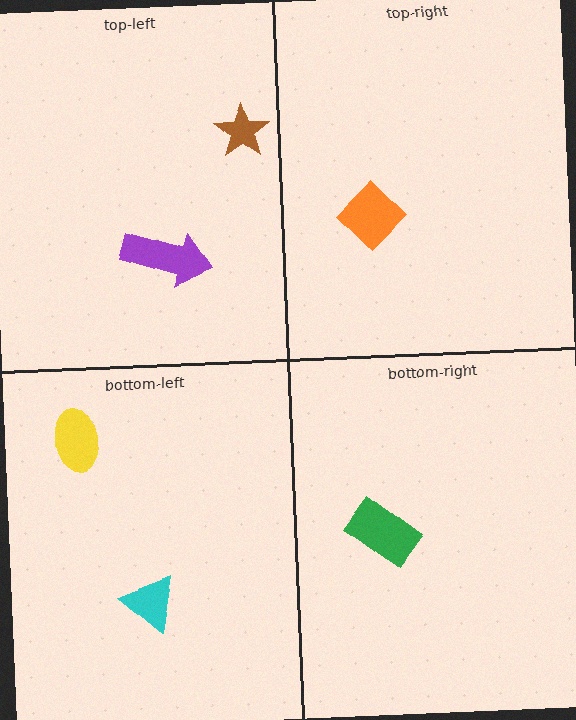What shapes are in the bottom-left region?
The cyan triangle, the yellow ellipse.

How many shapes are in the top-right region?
1.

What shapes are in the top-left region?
The brown star, the purple arrow.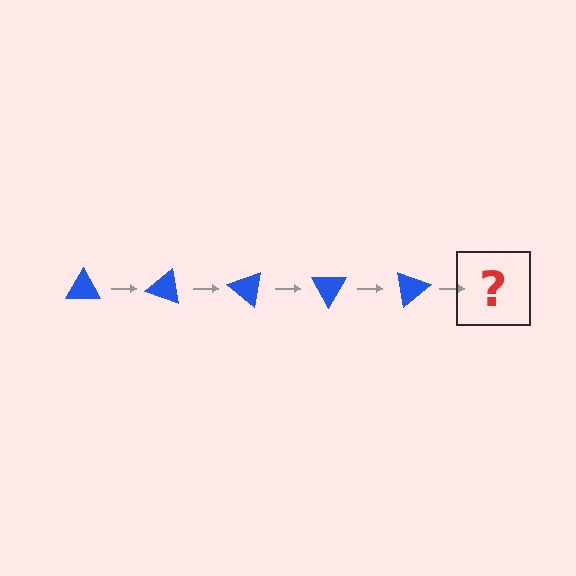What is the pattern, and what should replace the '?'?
The pattern is that the triangle rotates 20 degrees each step. The '?' should be a blue triangle rotated 100 degrees.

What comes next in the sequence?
The next element should be a blue triangle rotated 100 degrees.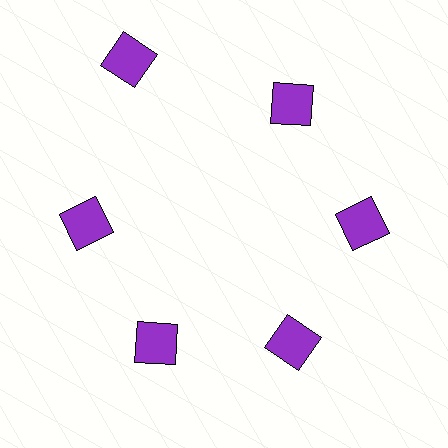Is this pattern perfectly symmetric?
No. The 6 purple squares are arranged in a ring, but one element near the 11 o'clock position is pushed outward from the center, breaking the 6-fold rotational symmetry.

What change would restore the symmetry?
The symmetry would be restored by moving it inward, back onto the ring so that all 6 squares sit at equal angles and equal distance from the center.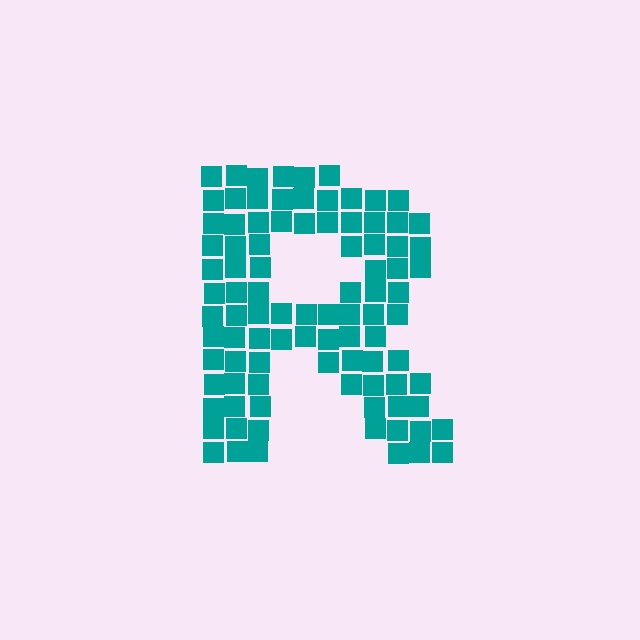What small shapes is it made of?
It is made of small squares.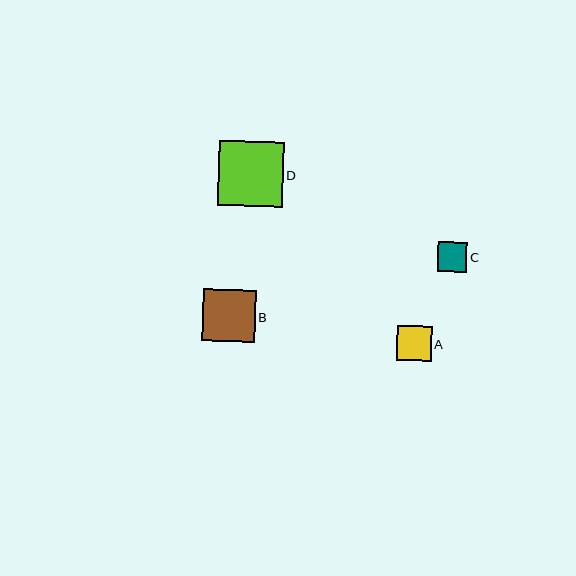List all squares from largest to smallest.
From largest to smallest: D, B, A, C.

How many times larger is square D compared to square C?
Square D is approximately 2.2 times the size of square C.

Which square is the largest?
Square D is the largest with a size of approximately 65 pixels.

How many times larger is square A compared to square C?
Square A is approximately 1.2 times the size of square C.